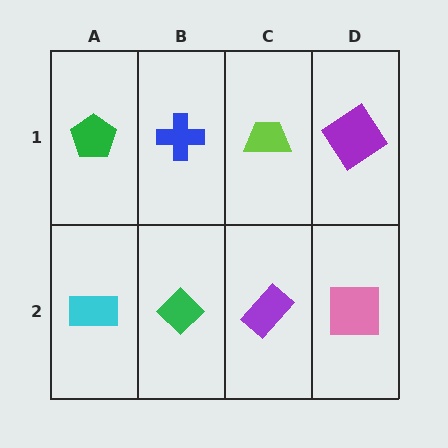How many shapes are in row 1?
4 shapes.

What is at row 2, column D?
A pink square.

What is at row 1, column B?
A blue cross.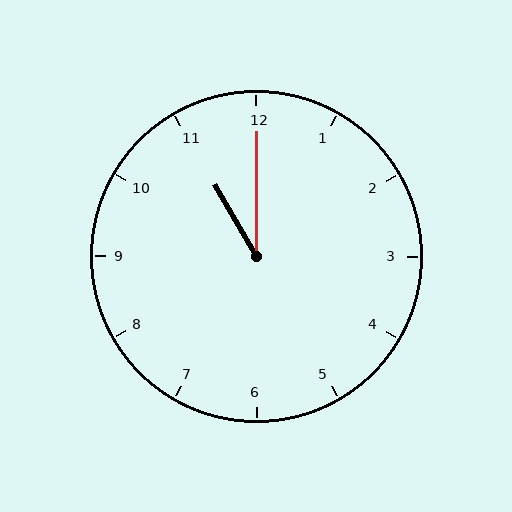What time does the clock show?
11:00.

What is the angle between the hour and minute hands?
Approximately 30 degrees.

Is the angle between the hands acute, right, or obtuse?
It is acute.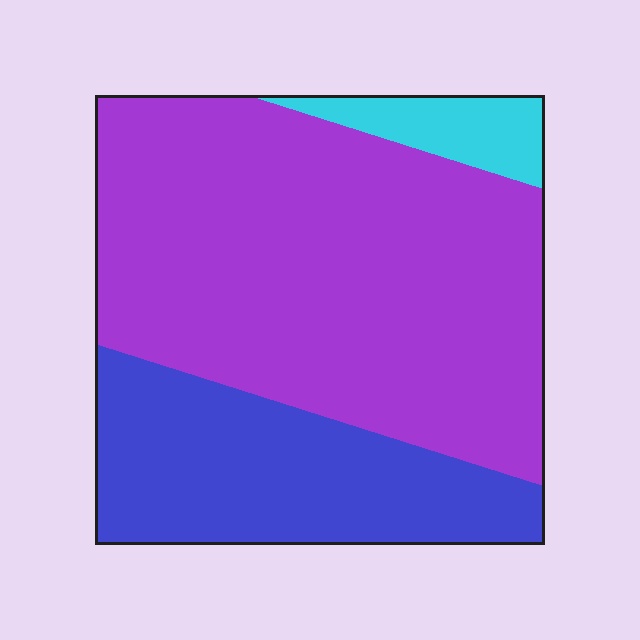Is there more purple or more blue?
Purple.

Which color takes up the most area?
Purple, at roughly 65%.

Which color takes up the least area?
Cyan, at roughly 5%.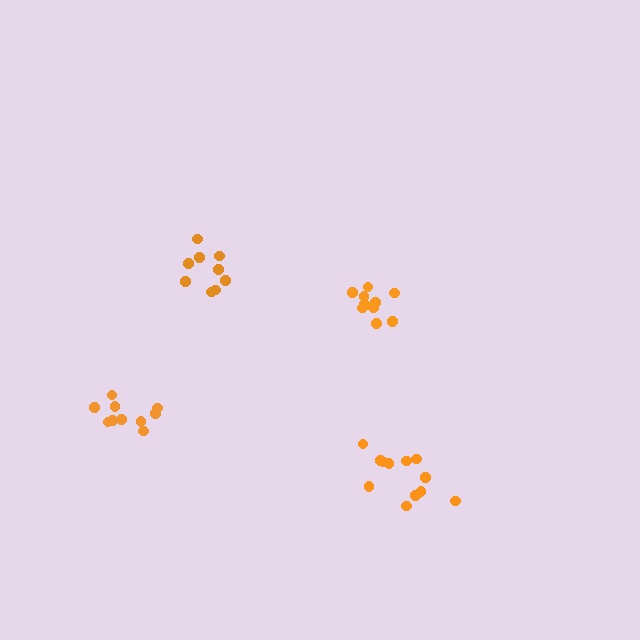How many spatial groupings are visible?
There are 4 spatial groupings.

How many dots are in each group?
Group 1: 12 dots, Group 2: 10 dots, Group 3: 10 dots, Group 4: 9 dots (41 total).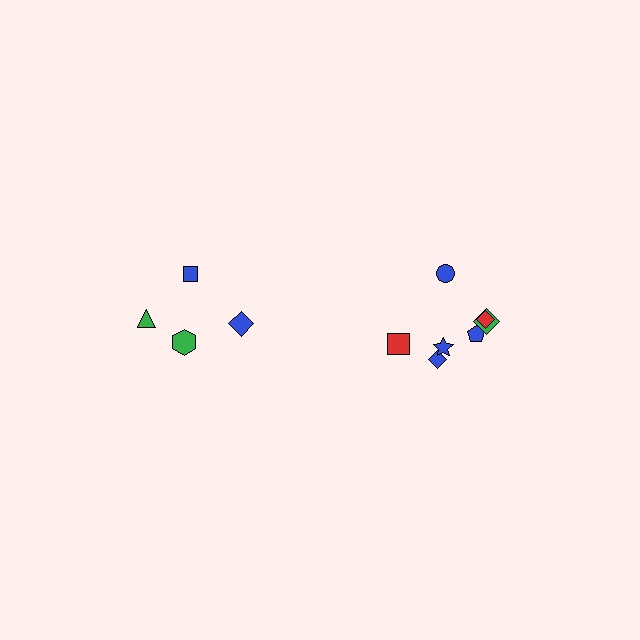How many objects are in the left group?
There are 4 objects.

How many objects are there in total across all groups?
There are 11 objects.